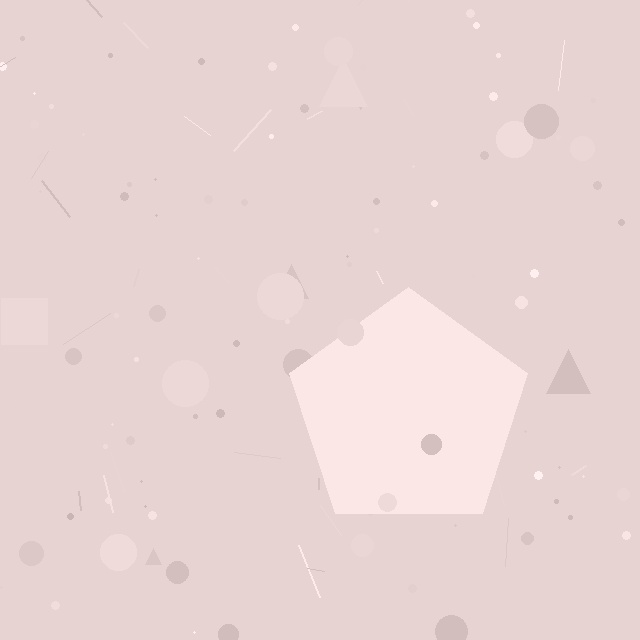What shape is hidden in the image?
A pentagon is hidden in the image.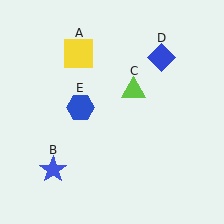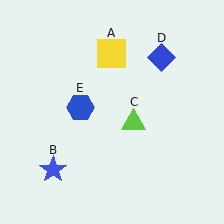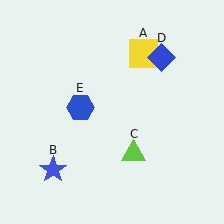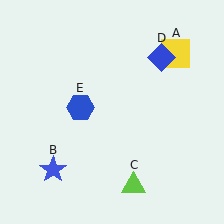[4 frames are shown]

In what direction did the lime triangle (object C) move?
The lime triangle (object C) moved down.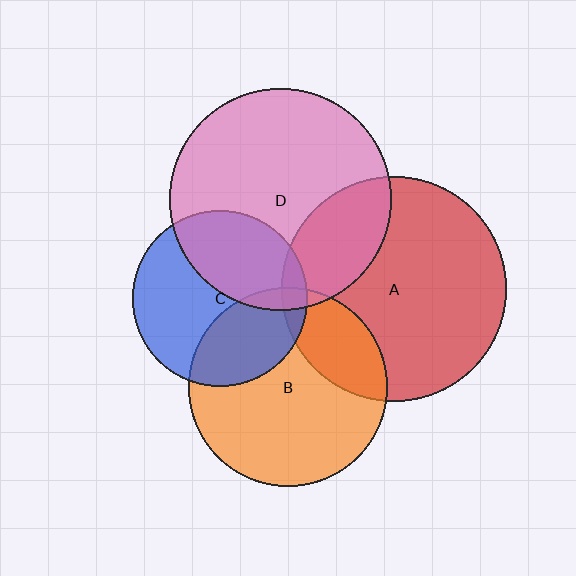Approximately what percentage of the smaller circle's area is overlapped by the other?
Approximately 5%.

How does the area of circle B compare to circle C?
Approximately 1.3 times.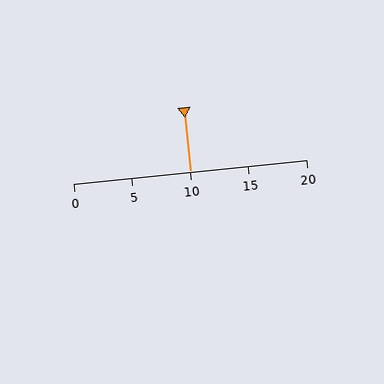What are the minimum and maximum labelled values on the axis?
The axis runs from 0 to 20.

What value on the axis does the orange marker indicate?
The marker indicates approximately 10.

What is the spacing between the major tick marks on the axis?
The major ticks are spaced 5 apart.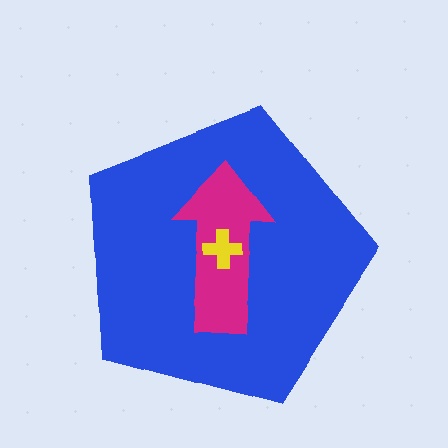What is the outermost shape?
The blue pentagon.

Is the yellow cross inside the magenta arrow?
Yes.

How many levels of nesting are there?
3.